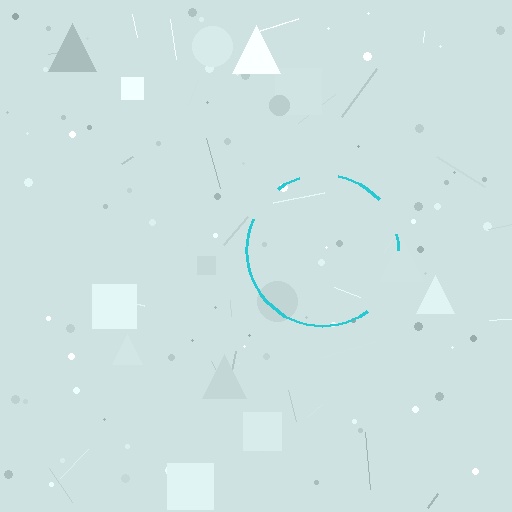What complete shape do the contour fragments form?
The contour fragments form a circle.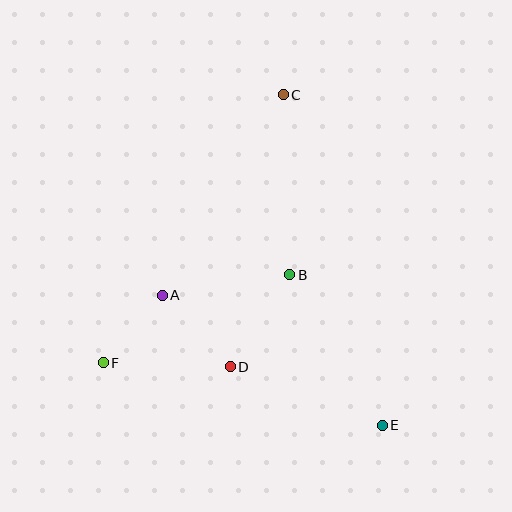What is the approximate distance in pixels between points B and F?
The distance between B and F is approximately 207 pixels.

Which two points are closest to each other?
Points A and F are closest to each other.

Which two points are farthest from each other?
Points C and E are farthest from each other.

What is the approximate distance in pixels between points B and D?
The distance between B and D is approximately 110 pixels.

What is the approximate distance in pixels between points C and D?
The distance between C and D is approximately 277 pixels.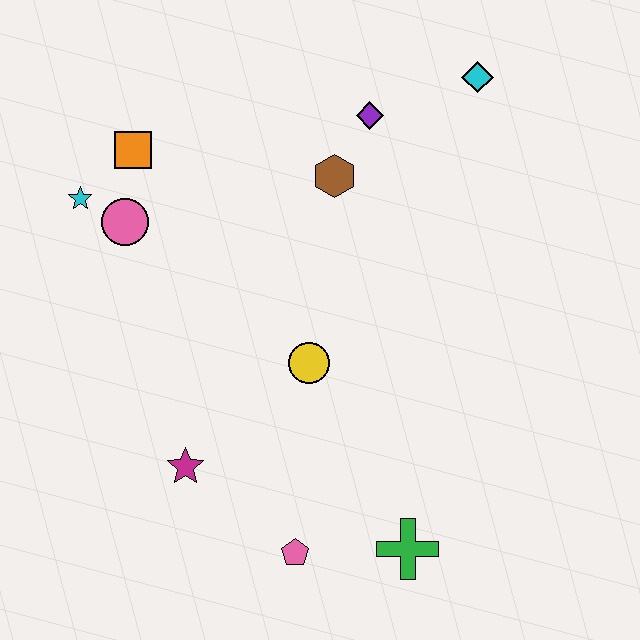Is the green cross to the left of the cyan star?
No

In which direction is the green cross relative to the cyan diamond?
The green cross is below the cyan diamond.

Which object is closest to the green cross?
The pink pentagon is closest to the green cross.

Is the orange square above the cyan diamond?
No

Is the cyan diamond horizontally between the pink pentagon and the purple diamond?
No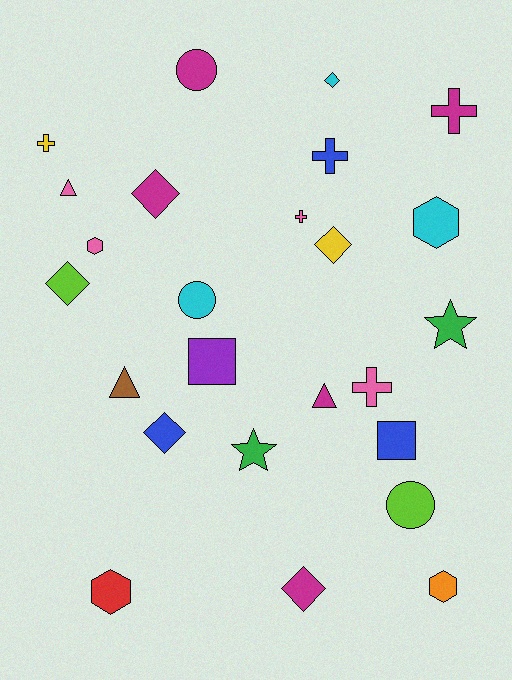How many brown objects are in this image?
There is 1 brown object.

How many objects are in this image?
There are 25 objects.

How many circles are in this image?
There are 3 circles.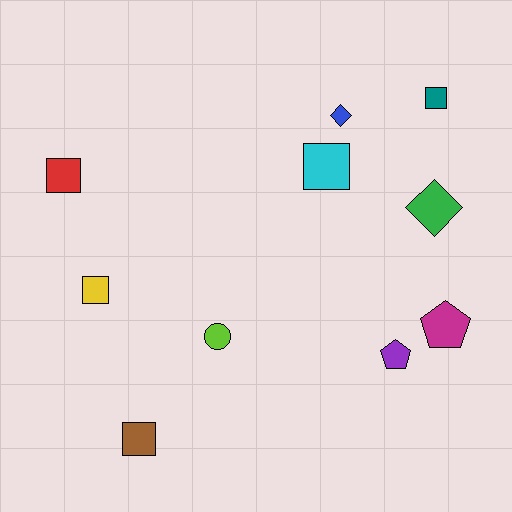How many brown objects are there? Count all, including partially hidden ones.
There is 1 brown object.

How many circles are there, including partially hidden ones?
There is 1 circle.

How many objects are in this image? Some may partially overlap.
There are 10 objects.